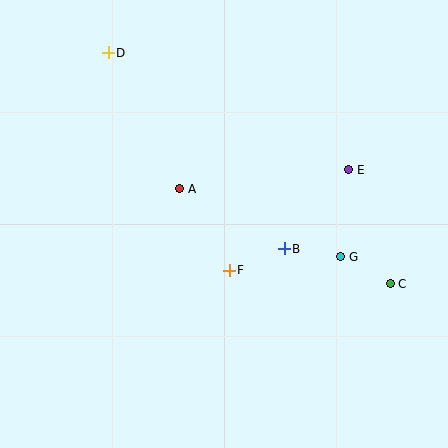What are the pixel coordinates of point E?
Point E is at (349, 170).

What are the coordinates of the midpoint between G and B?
The midpoint between G and B is at (312, 253).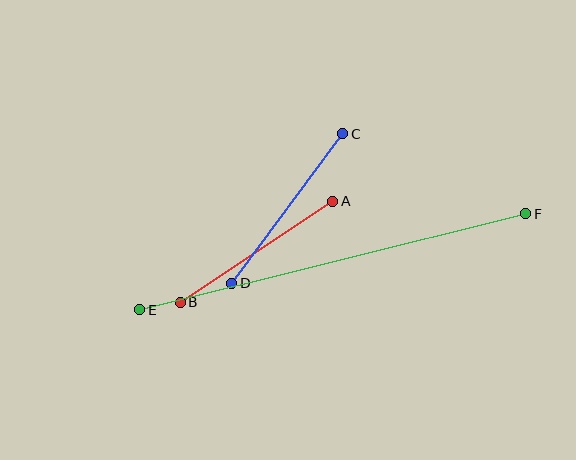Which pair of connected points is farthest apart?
Points E and F are farthest apart.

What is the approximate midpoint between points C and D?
The midpoint is at approximately (287, 208) pixels.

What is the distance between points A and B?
The distance is approximately 183 pixels.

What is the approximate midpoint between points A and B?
The midpoint is at approximately (256, 252) pixels.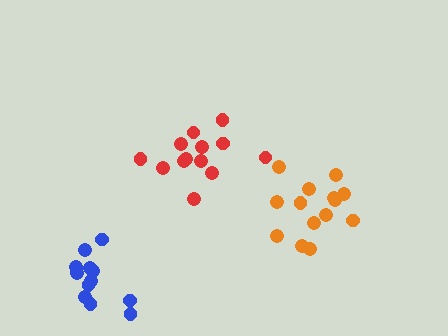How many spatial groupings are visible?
There are 3 spatial groupings.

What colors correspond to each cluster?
The clusters are colored: red, orange, blue.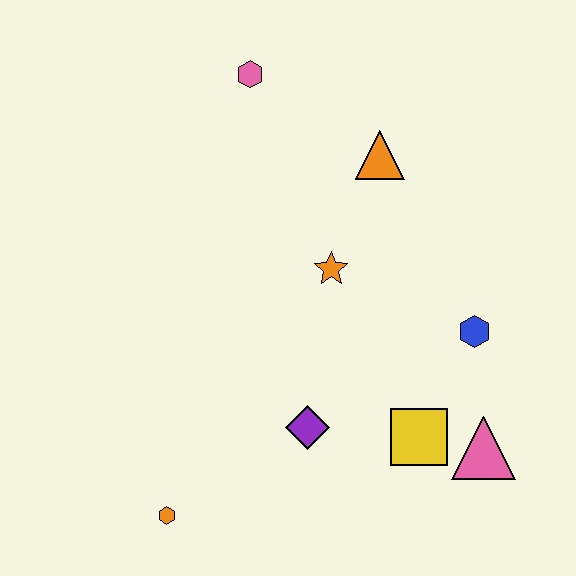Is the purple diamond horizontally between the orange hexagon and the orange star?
Yes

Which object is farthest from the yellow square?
The pink hexagon is farthest from the yellow square.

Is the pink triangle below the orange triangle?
Yes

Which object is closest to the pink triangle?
The yellow square is closest to the pink triangle.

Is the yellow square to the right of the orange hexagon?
Yes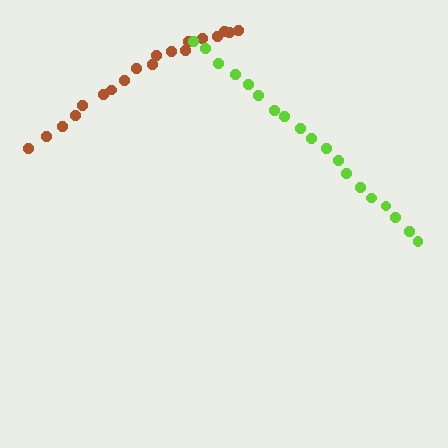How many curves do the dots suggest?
There are 2 distinct paths.